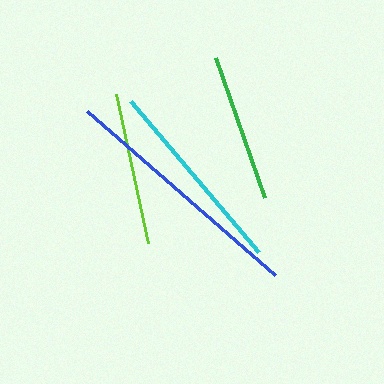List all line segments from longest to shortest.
From longest to shortest: blue, cyan, lime, green.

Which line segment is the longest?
The blue line is the longest at approximately 249 pixels.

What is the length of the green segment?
The green segment is approximately 149 pixels long.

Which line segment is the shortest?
The green line is the shortest at approximately 149 pixels.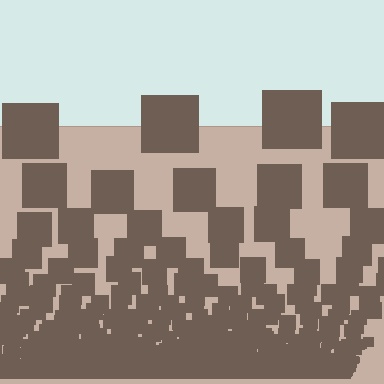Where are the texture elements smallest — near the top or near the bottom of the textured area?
Near the bottom.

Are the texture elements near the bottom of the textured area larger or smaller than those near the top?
Smaller. The gradient is inverted — elements near the bottom are smaller and denser.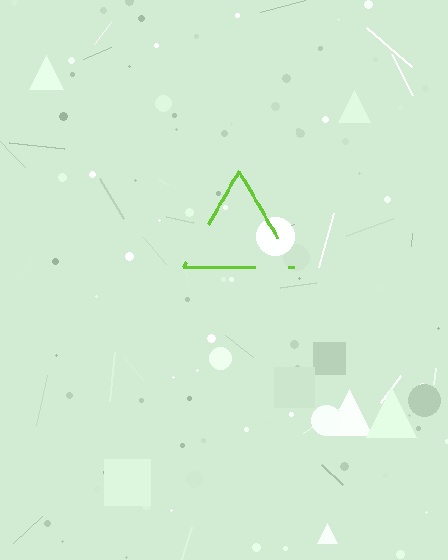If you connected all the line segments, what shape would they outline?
They would outline a triangle.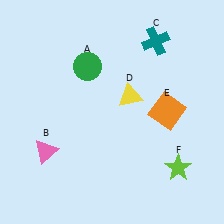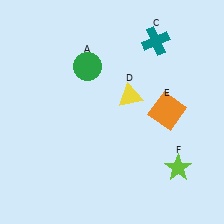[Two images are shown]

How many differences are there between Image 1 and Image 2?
There is 1 difference between the two images.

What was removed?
The pink triangle (B) was removed in Image 2.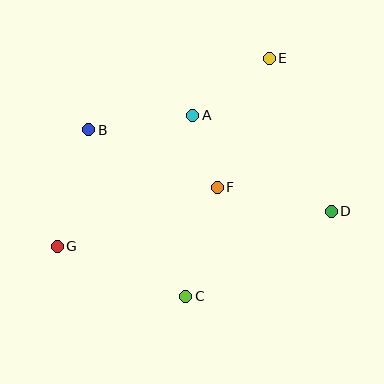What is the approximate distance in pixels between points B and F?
The distance between B and F is approximately 141 pixels.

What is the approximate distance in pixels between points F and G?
The distance between F and G is approximately 170 pixels.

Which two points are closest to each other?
Points A and F are closest to each other.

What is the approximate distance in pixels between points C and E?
The distance between C and E is approximately 252 pixels.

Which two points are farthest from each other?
Points E and G are farthest from each other.